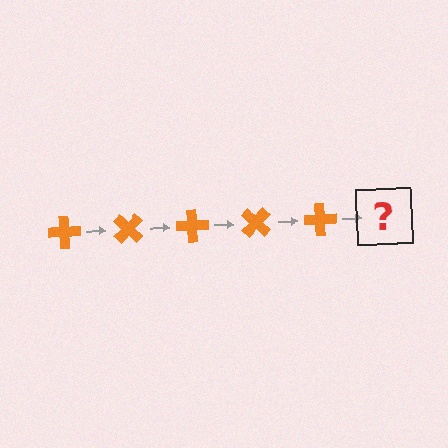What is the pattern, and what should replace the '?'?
The pattern is that the cross rotates 45 degrees each step. The '?' should be an orange cross rotated 225 degrees.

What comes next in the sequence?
The next element should be an orange cross rotated 225 degrees.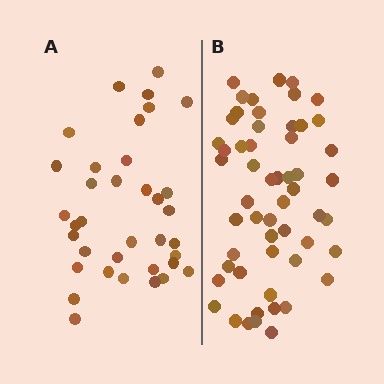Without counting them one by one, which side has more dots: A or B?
Region B (the right region) has more dots.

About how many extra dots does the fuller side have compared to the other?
Region B has approximately 20 more dots than region A.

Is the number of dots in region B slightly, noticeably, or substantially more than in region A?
Region B has substantially more. The ratio is roughly 1.5 to 1.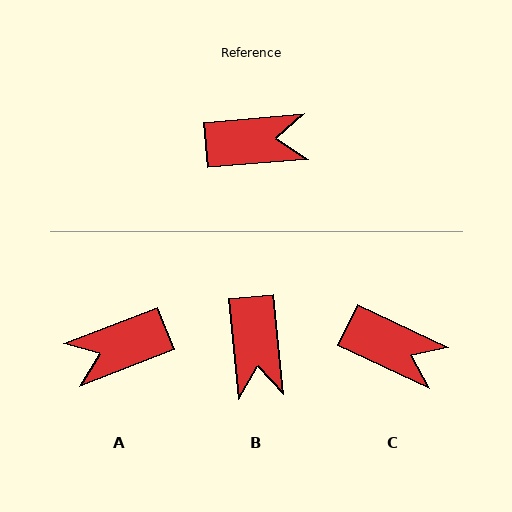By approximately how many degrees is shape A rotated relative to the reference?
Approximately 163 degrees clockwise.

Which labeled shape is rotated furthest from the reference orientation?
A, about 163 degrees away.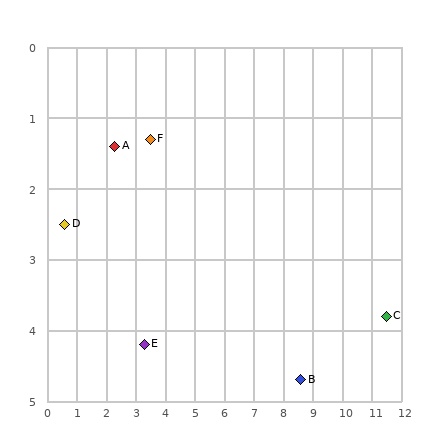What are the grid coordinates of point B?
Point B is at approximately (8.6, 4.7).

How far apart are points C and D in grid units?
Points C and D are about 11.0 grid units apart.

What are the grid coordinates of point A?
Point A is at approximately (2.3, 1.4).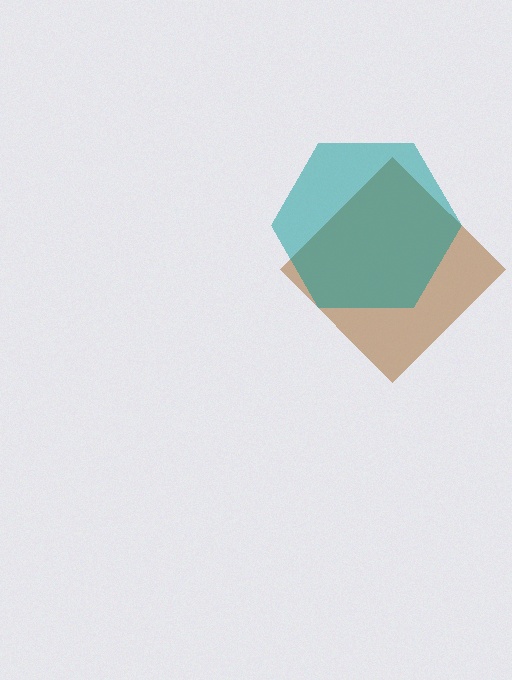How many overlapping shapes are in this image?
There are 2 overlapping shapes in the image.